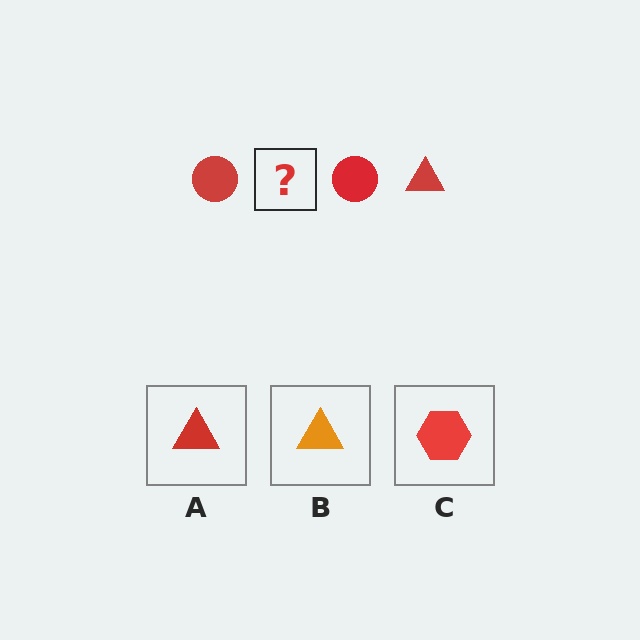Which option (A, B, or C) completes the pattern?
A.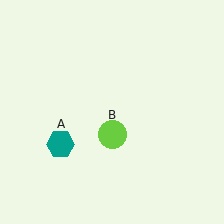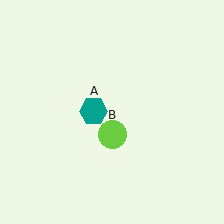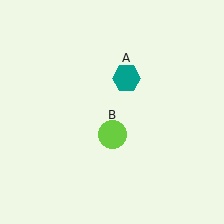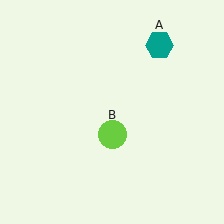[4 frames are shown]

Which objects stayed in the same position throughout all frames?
Lime circle (object B) remained stationary.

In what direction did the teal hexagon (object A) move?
The teal hexagon (object A) moved up and to the right.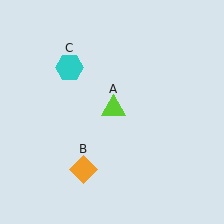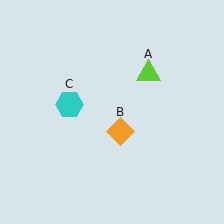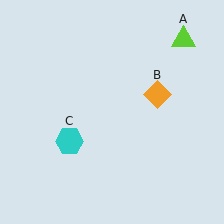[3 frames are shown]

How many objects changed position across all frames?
3 objects changed position: lime triangle (object A), orange diamond (object B), cyan hexagon (object C).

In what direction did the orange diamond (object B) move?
The orange diamond (object B) moved up and to the right.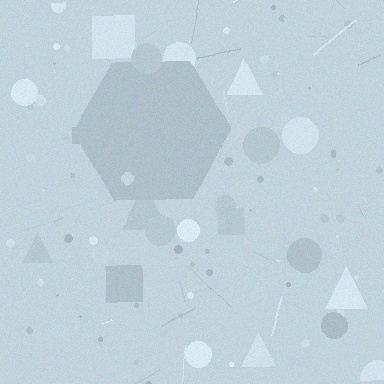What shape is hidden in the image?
A hexagon is hidden in the image.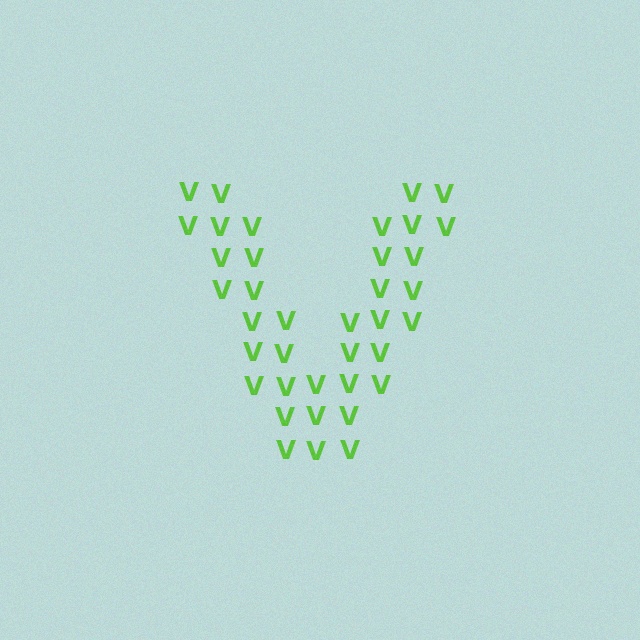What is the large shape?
The large shape is the letter V.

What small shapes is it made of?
It is made of small letter V's.